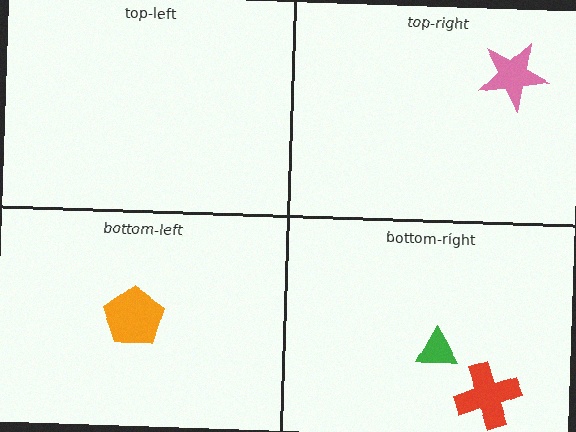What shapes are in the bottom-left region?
The orange pentagon.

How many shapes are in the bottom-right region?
2.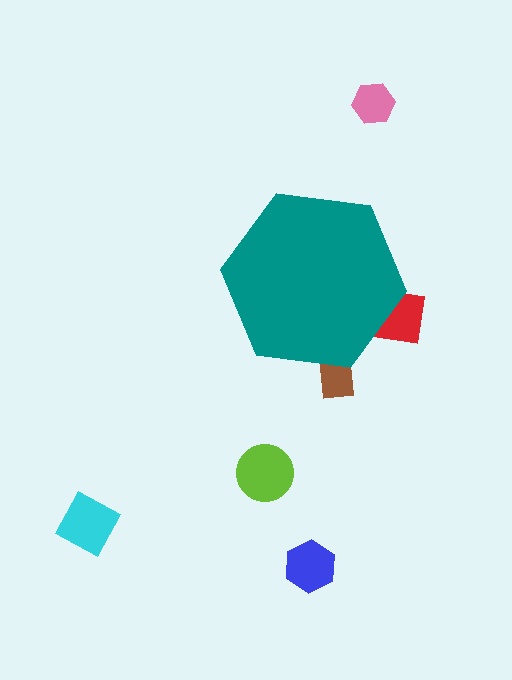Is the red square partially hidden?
Yes, the red square is partially hidden behind the teal hexagon.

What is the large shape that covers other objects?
A teal hexagon.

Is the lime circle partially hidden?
No, the lime circle is fully visible.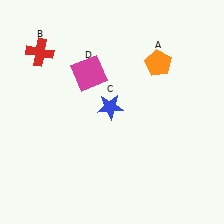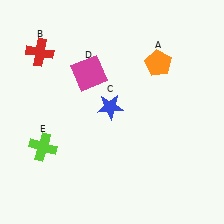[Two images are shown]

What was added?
A lime cross (E) was added in Image 2.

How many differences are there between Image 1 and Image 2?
There is 1 difference between the two images.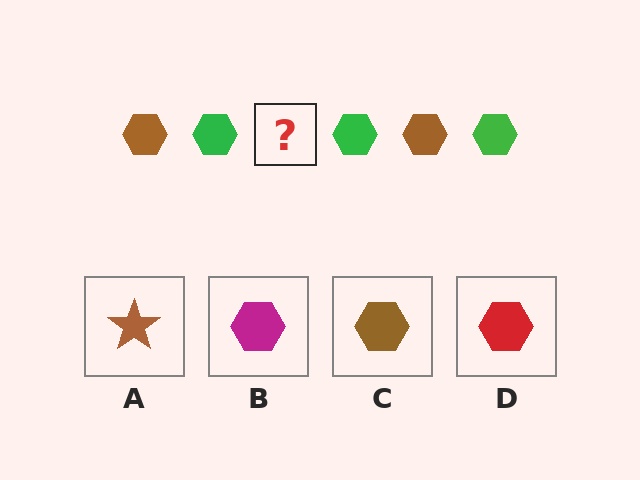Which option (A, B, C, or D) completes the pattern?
C.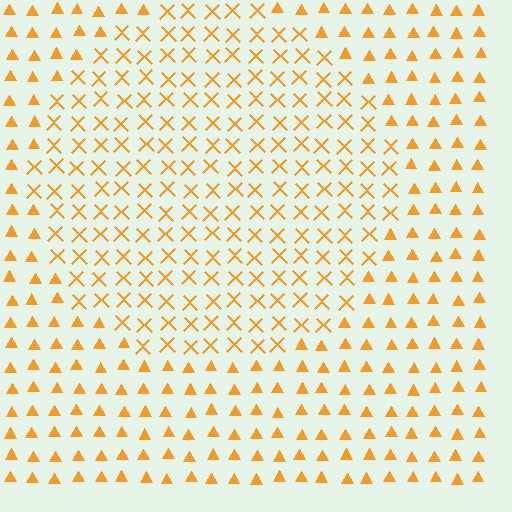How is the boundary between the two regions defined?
The boundary is defined by a change in element shape: X marks inside vs. triangles outside. All elements share the same color and spacing.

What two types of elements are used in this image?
The image uses X marks inside the circle region and triangles outside it.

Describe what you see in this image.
The image is filled with small orange elements arranged in a uniform grid. A circle-shaped region contains X marks, while the surrounding area contains triangles. The boundary is defined purely by the change in element shape.